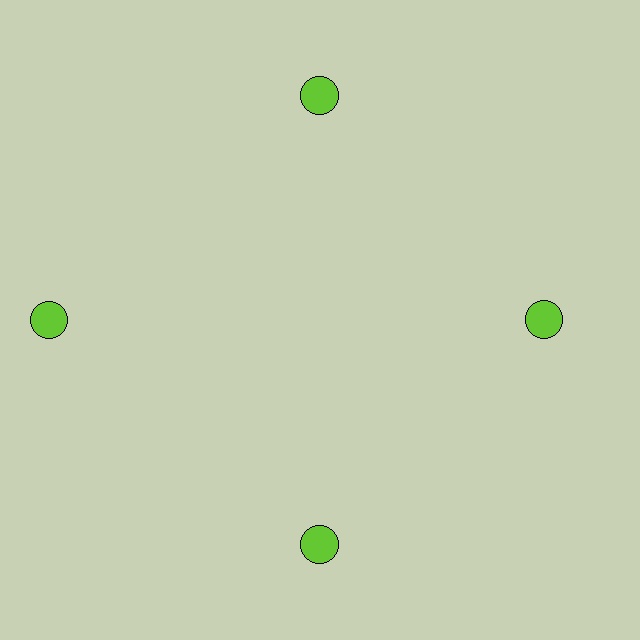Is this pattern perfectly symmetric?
No. The 4 lime circles are arranged in a ring, but one element near the 9 o'clock position is pushed outward from the center, breaking the 4-fold rotational symmetry.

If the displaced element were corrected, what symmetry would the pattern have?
It would have 4-fold rotational symmetry — the pattern would map onto itself every 90 degrees.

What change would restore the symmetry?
The symmetry would be restored by moving it inward, back onto the ring so that all 4 circles sit at equal angles and equal distance from the center.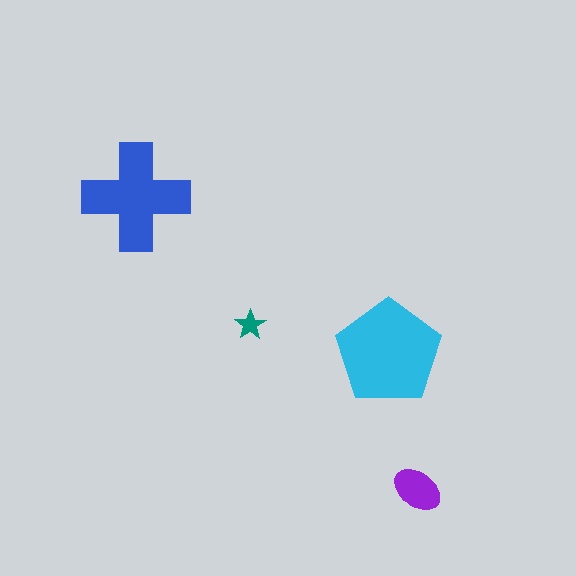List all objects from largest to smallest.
The cyan pentagon, the blue cross, the purple ellipse, the teal star.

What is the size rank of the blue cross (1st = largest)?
2nd.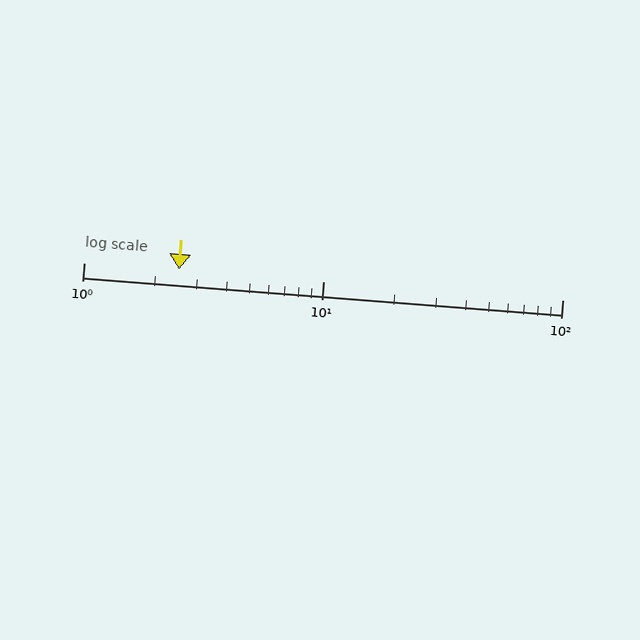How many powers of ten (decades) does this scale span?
The scale spans 2 decades, from 1 to 100.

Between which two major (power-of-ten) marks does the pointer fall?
The pointer is between 1 and 10.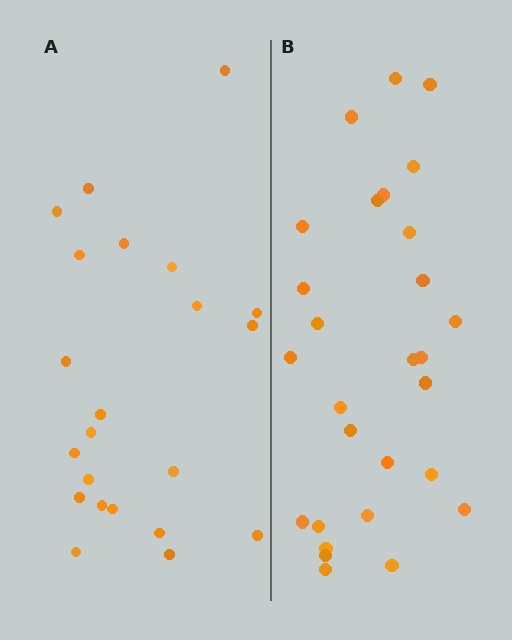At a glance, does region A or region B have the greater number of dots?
Region B (the right region) has more dots.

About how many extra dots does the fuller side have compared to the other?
Region B has about 6 more dots than region A.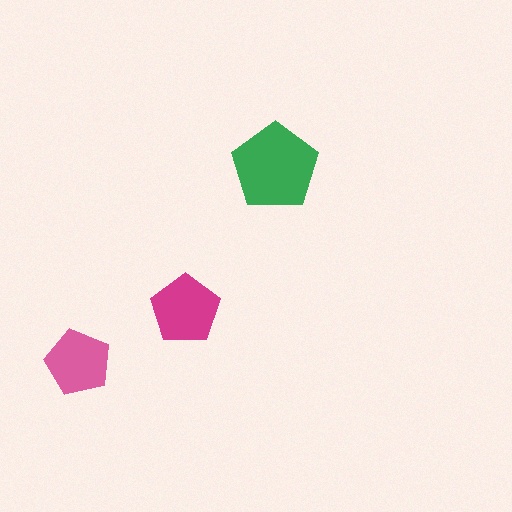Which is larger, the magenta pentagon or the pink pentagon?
The magenta one.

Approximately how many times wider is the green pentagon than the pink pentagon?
About 1.5 times wider.